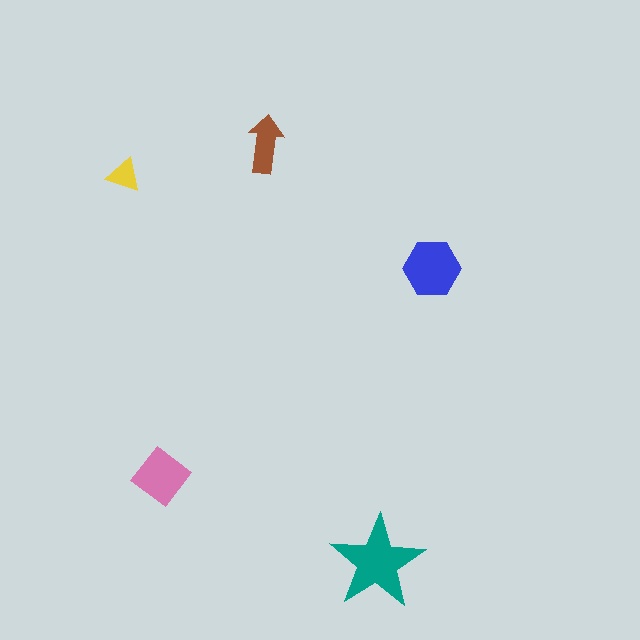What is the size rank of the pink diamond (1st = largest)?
3rd.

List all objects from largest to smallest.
The teal star, the blue hexagon, the pink diamond, the brown arrow, the yellow triangle.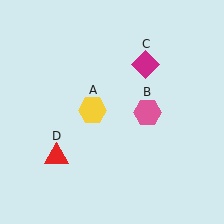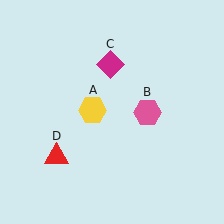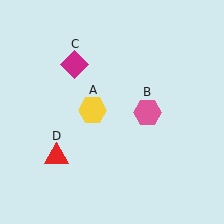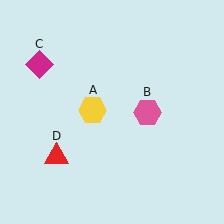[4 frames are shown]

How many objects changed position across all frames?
1 object changed position: magenta diamond (object C).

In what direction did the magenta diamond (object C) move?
The magenta diamond (object C) moved left.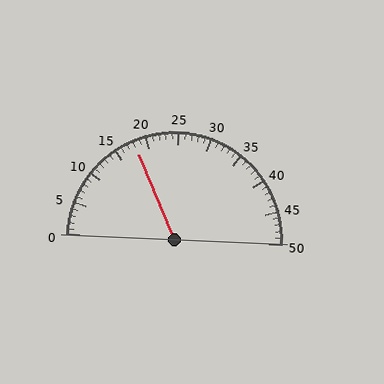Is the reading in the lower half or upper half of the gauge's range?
The reading is in the lower half of the range (0 to 50).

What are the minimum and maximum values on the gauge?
The gauge ranges from 0 to 50.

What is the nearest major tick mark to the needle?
The nearest major tick mark is 20.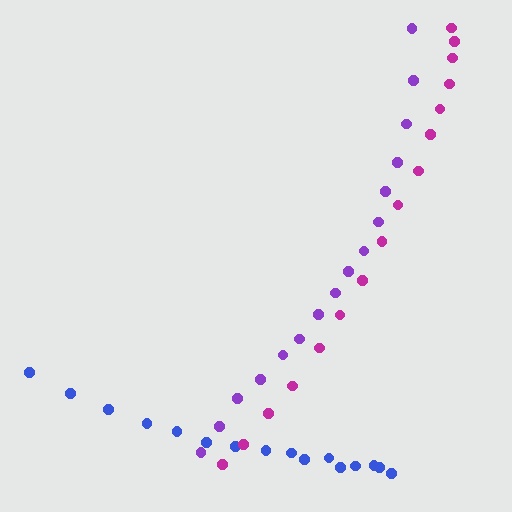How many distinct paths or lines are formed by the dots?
There are 3 distinct paths.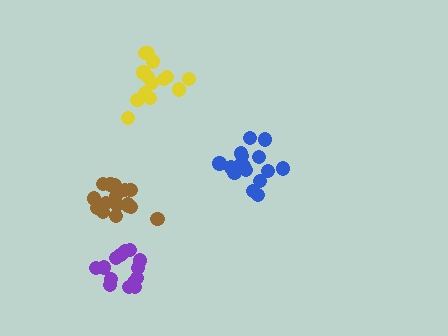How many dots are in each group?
Group 1: 14 dots, Group 2: 17 dots, Group 3: 17 dots, Group 4: 15 dots (63 total).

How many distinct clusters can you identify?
There are 4 distinct clusters.